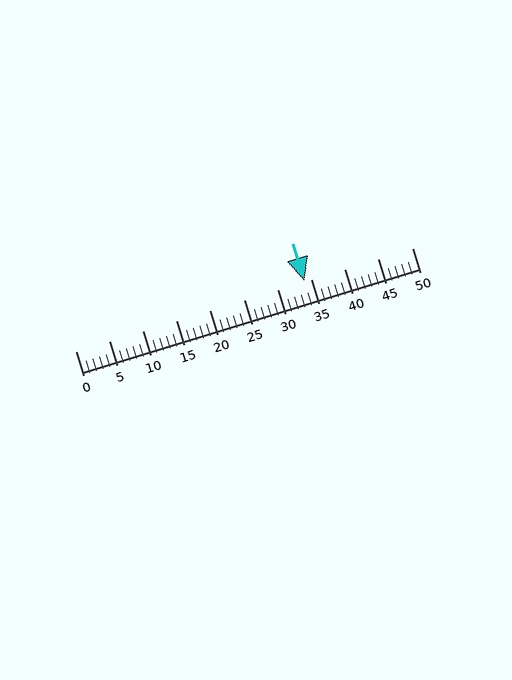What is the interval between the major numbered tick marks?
The major tick marks are spaced 5 units apart.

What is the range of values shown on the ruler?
The ruler shows values from 0 to 50.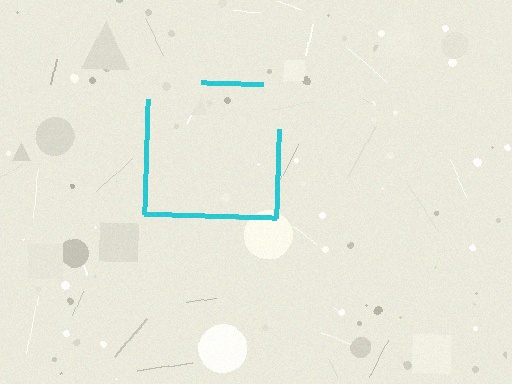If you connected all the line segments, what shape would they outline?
They would outline a square.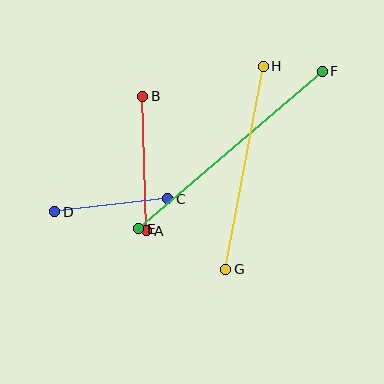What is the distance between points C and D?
The distance is approximately 114 pixels.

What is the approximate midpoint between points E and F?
The midpoint is at approximately (231, 150) pixels.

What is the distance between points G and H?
The distance is approximately 207 pixels.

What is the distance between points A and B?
The distance is approximately 135 pixels.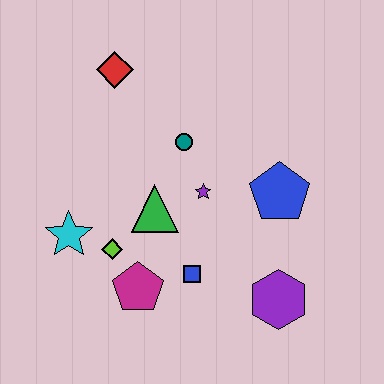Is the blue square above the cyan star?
No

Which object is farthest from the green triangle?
The purple hexagon is farthest from the green triangle.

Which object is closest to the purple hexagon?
The blue square is closest to the purple hexagon.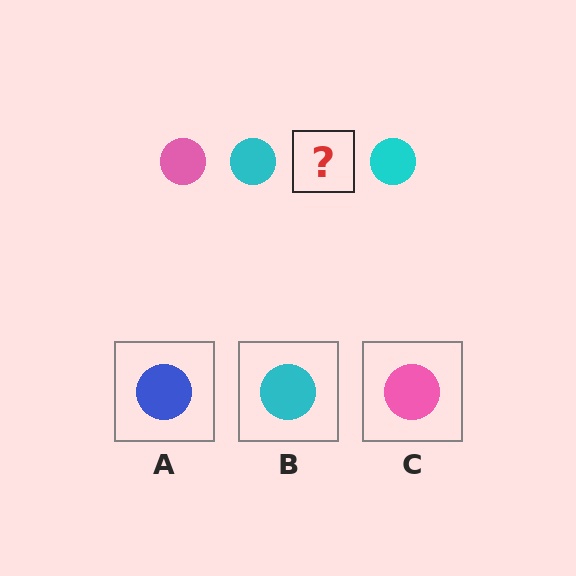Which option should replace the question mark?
Option C.